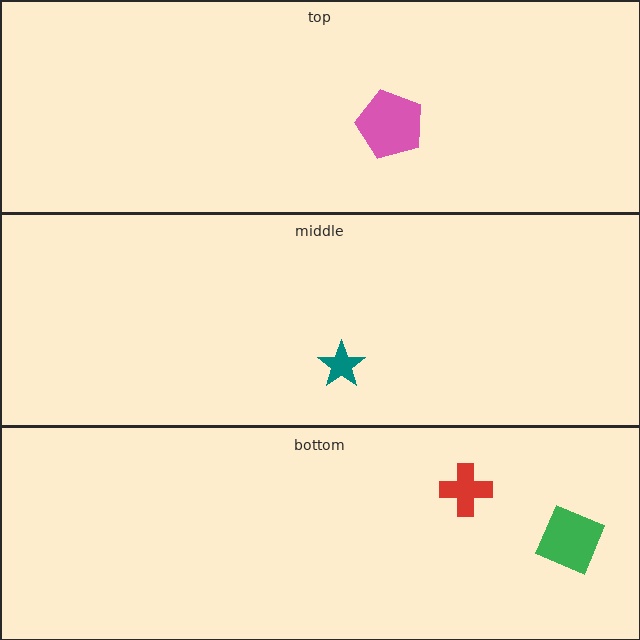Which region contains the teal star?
The middle region.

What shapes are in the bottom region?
The red cross, the green diamond.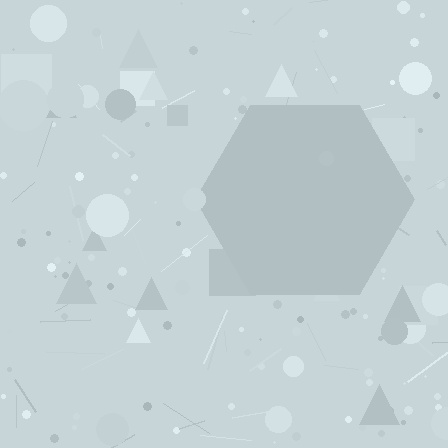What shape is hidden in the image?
A hexagon is hidden in the image.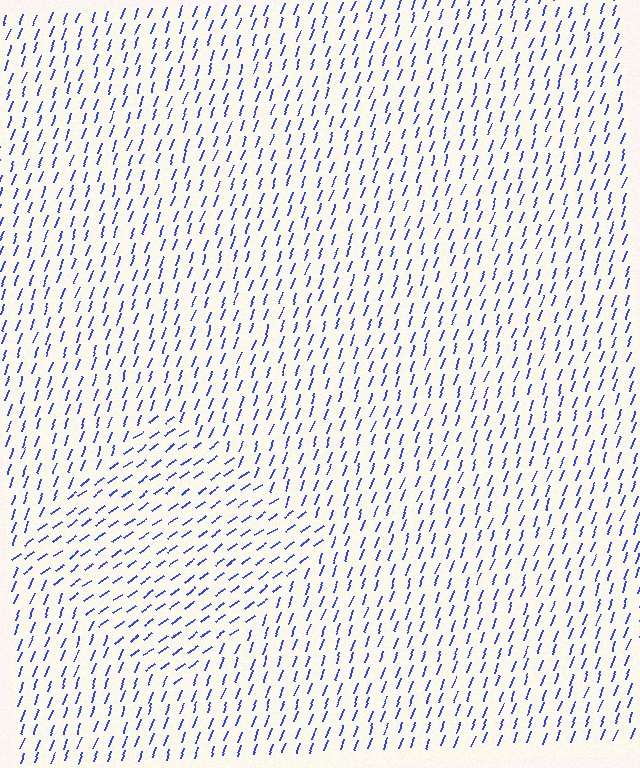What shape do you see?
I see a diamond.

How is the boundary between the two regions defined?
The boundary is defined purely by a change in line orientation (approximately 35 degrees difference). All lines are the same color and thickness.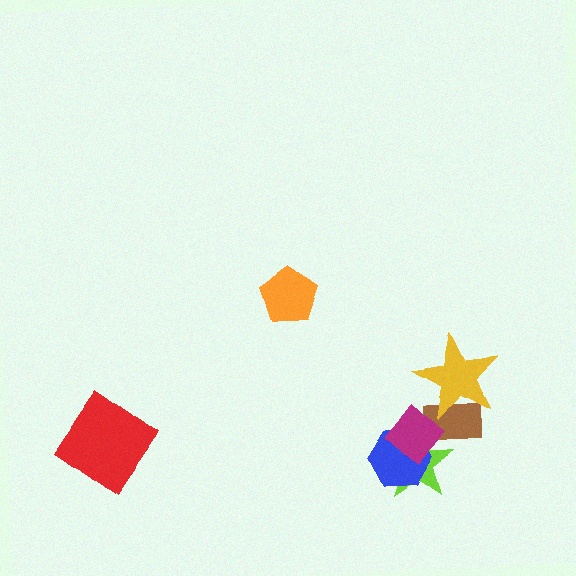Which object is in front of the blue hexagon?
The magenta diamond is in front of the blue hexagon.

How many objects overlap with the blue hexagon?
2 objects overlap with the blue hexagon.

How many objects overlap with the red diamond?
0 objects overlap with the red diamond.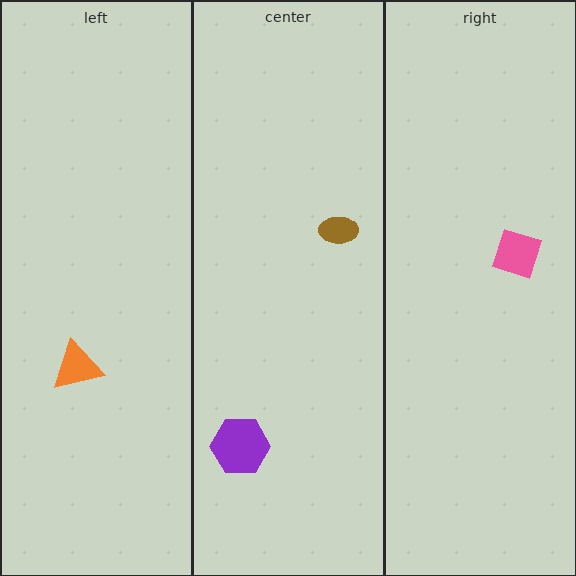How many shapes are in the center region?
2.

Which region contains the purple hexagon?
The center region.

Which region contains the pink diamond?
The right region.